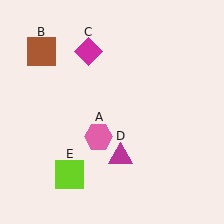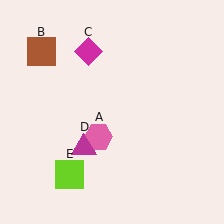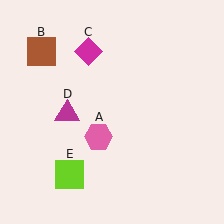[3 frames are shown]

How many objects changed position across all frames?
1 object changed position: magenta triangle (object D).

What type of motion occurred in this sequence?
The magenta triangle (object D) rotated clockwise around the center of the scene.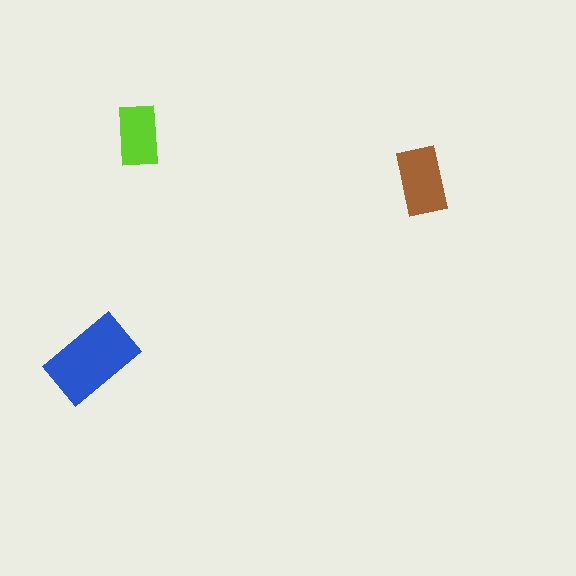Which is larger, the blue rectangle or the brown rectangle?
The blue one.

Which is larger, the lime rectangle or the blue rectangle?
The blue one.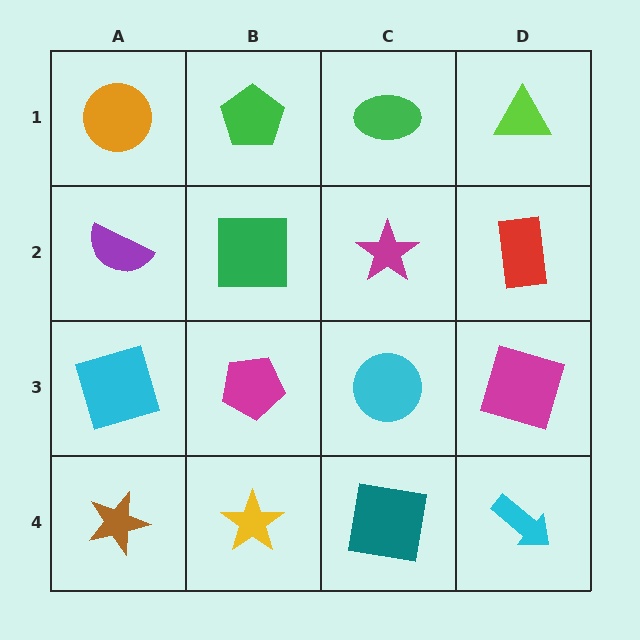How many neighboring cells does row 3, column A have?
3.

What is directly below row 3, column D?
A cyan arrow.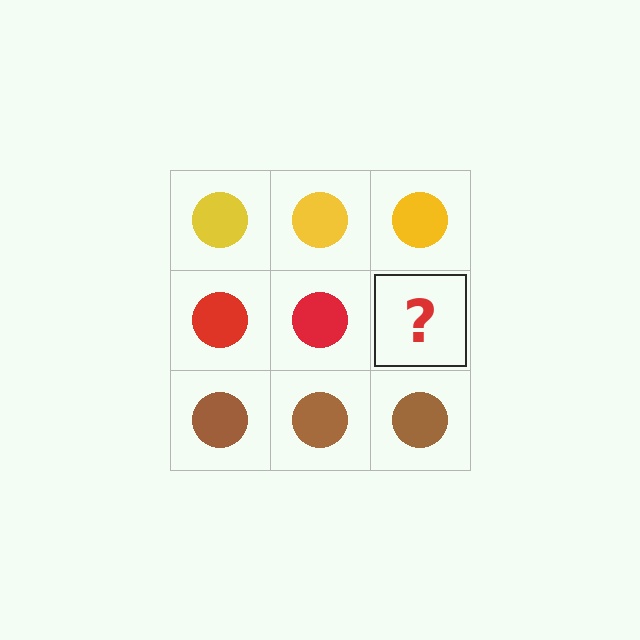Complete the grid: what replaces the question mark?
The question mark should be replaced with a red circle.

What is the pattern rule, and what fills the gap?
The rule is that each row has a consistent color. The gap should be filled with a red circle.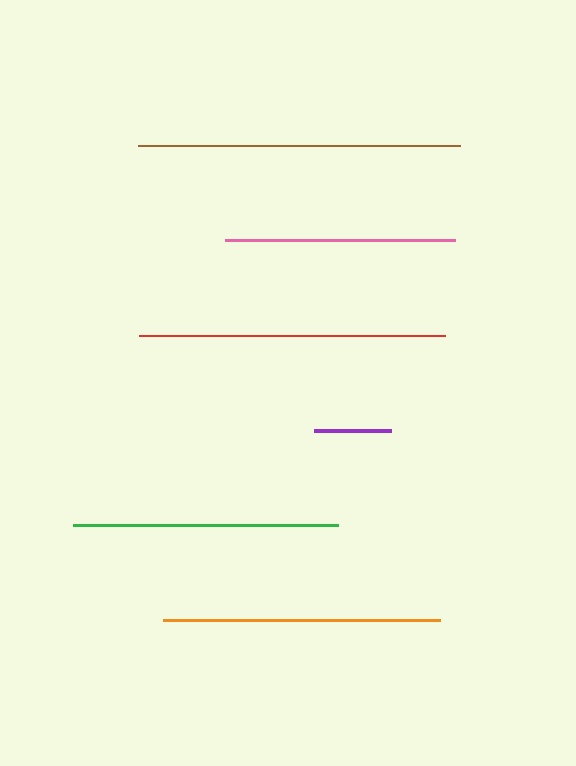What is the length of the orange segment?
The orange segment is approximately 277 pixels long.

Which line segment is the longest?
The brown line is the longest at approximately 322 pixels.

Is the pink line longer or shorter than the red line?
The red line is longer than the pink line.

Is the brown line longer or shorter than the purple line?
The brown line is longer than the purple line.